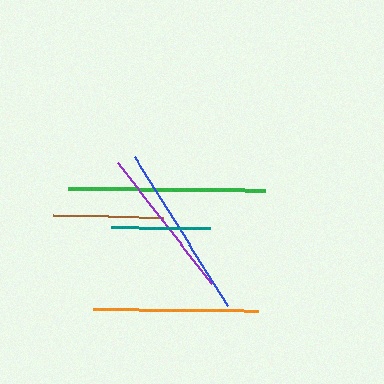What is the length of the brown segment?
The brown segment is approximately 111 pixels long.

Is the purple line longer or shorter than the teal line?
The purple line is longer than the teal line.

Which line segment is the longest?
The green line is the longest at approximately 197 pixels.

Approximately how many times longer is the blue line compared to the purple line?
The blue line is approximately 1.1 times the length of the purple line.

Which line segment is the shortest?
The teal line is the shortest at approximately 99 pixels.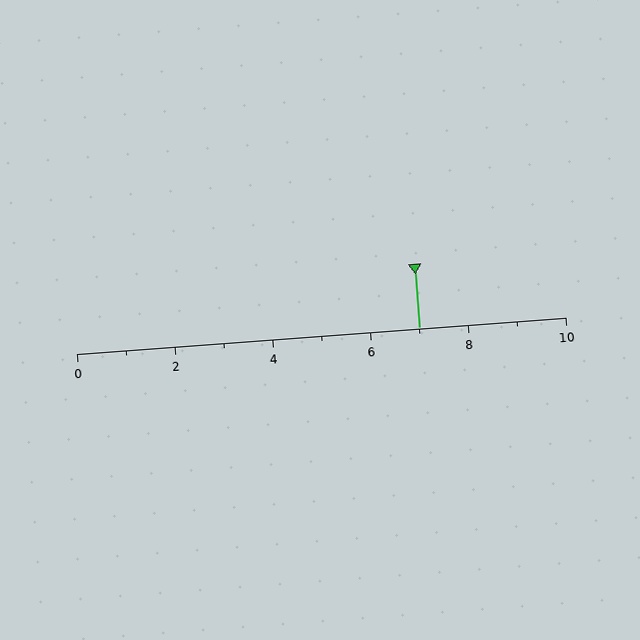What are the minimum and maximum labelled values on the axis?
The axis runs from 0 to 10.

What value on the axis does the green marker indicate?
The marker indicates approximately 7.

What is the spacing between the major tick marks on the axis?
The major ticks are spaced 2 apart.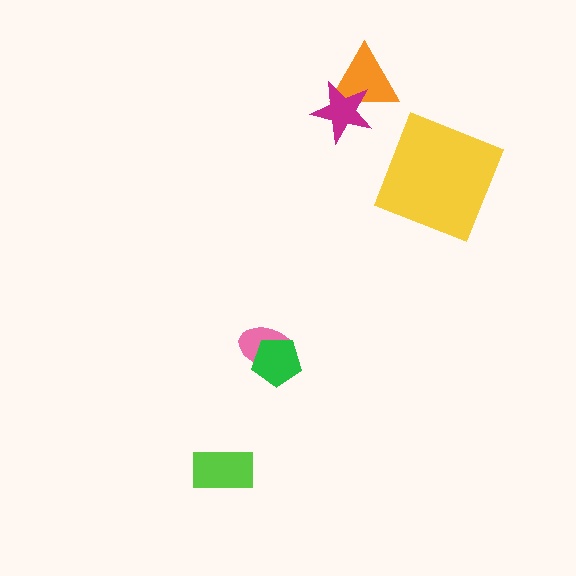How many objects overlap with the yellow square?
0 objects overlap with the yellow square.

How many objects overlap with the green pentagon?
1 object overlaps with the green pentagon.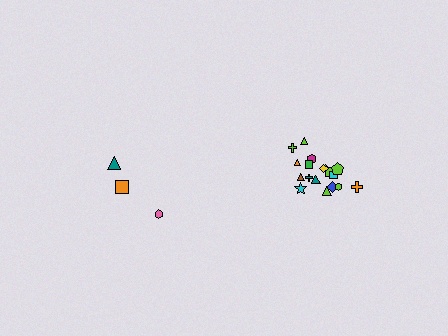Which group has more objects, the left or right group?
The right group.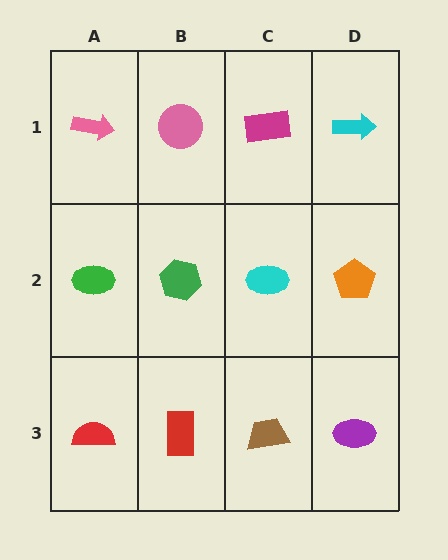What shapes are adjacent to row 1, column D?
An orange pentagon (row 2, column D), a magenta rectangle (row 1, column C).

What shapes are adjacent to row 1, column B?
A green hexagon (row 2, column B), a pink arrow (row 1, column A), a magenta rectangle (row 1, column C).